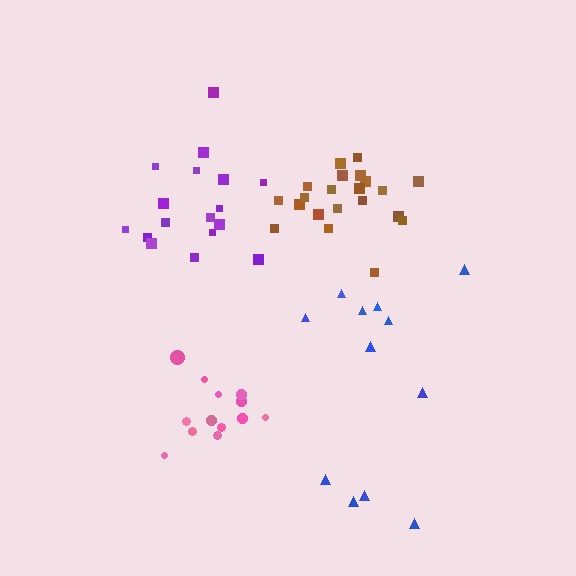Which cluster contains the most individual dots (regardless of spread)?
Brown (21).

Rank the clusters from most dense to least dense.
brown, pink, purple, blue.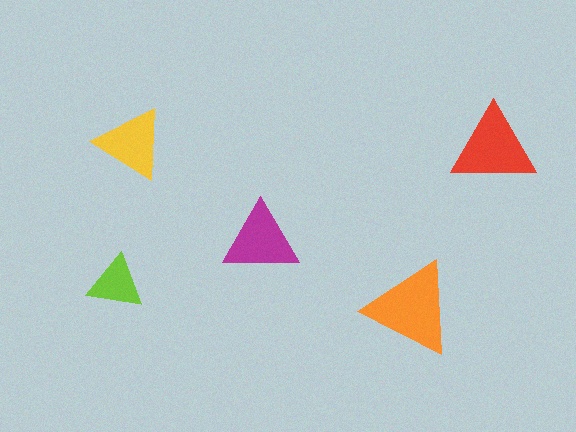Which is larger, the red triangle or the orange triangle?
The orange one.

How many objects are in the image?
There are 5 objects in the image.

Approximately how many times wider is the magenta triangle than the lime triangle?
About 1.5 times wider.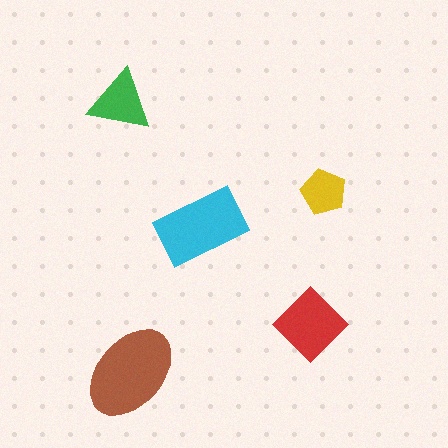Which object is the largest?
The brown ellipse.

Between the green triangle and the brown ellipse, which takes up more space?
The brown ellipse.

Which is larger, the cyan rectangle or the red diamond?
The cyan rectangle.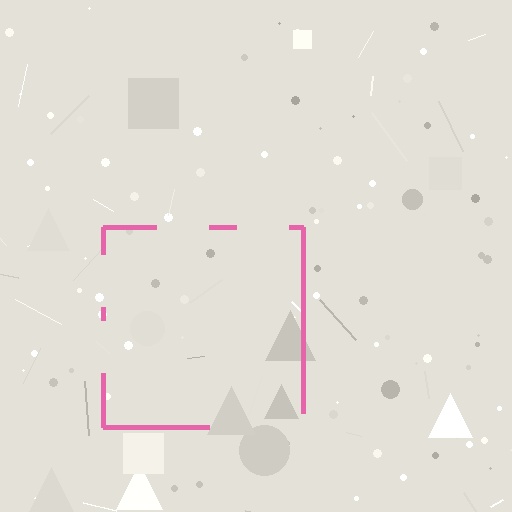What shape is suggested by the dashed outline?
The dashed outline suggests a square.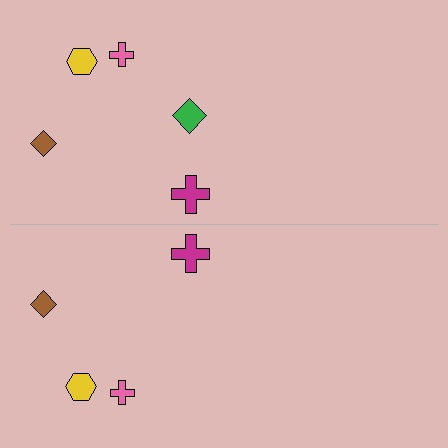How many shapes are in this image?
There are 9 shapes in this image.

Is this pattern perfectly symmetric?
No, the pattern is not perfectly symmetric. A green diamond is missing from the bottom side.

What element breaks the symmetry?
A green diamond is missing from the bottom side.